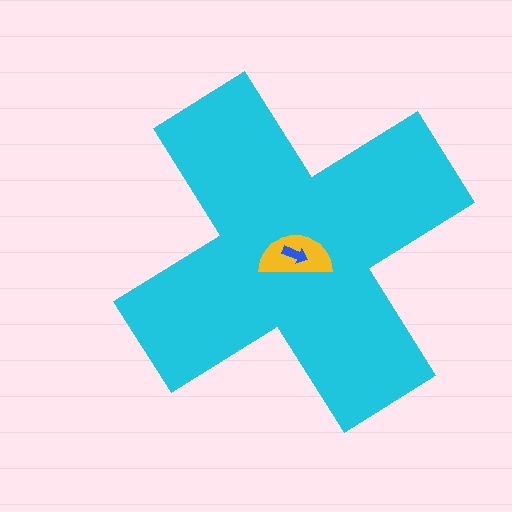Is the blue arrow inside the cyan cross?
Yes.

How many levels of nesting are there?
3.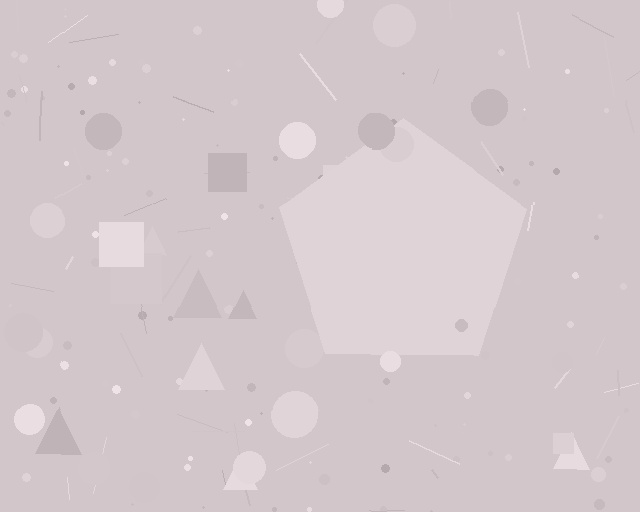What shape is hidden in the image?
A pentagon is hidden in the image.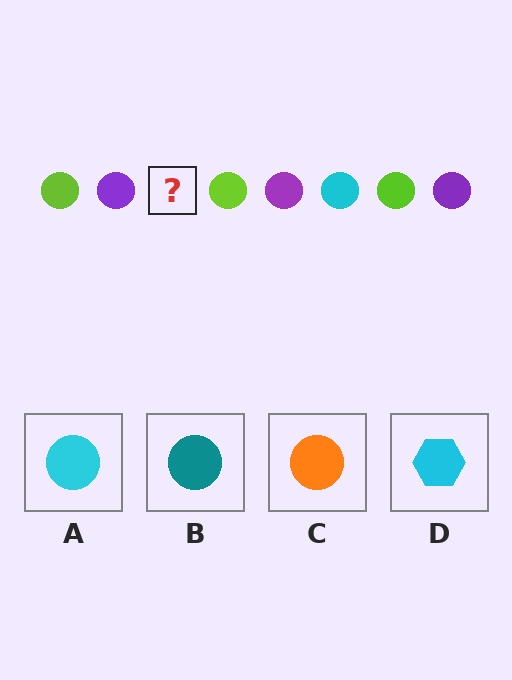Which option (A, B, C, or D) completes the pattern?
A.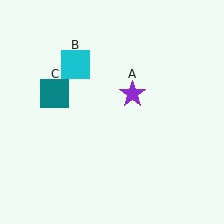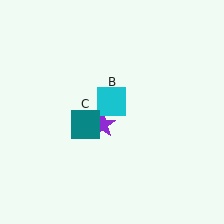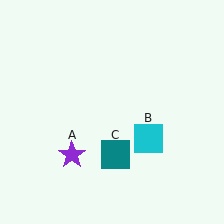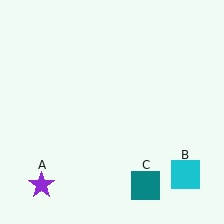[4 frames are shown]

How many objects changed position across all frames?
3 objects changed position: purple star (object A), cyan square (object B), teal square (object C).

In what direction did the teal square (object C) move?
The teal square (object C) moved down and to the right.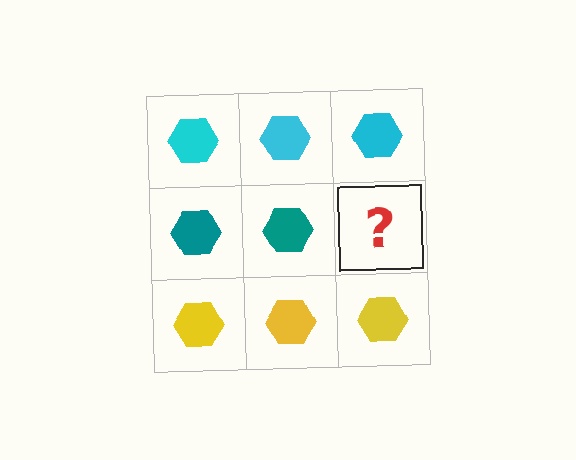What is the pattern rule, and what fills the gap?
The rule is that each row has a consistent color. The gap should be filled with a teal hexagon.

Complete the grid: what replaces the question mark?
The question mark should be replaced with a teal hexagon.